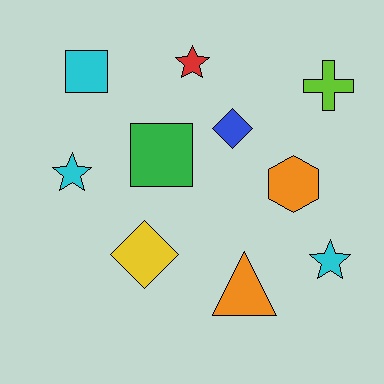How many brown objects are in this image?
There are no brown objects.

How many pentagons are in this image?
There are no pentagons.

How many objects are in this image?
There are 10 objects.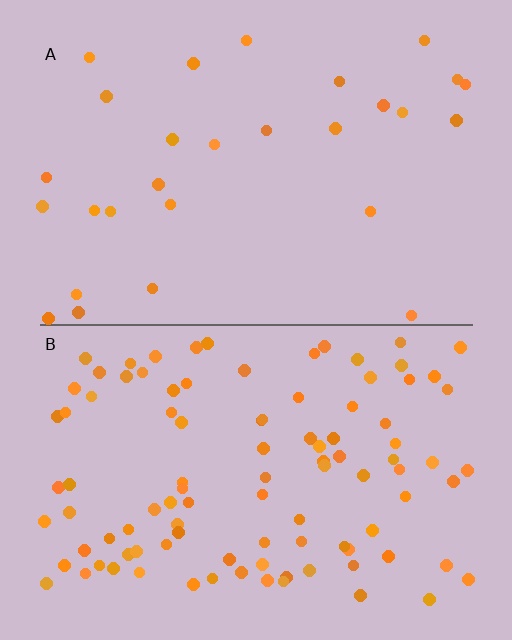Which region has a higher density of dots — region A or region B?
B (the bottom).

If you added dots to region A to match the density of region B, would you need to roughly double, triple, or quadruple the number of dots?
Approximately quadruple.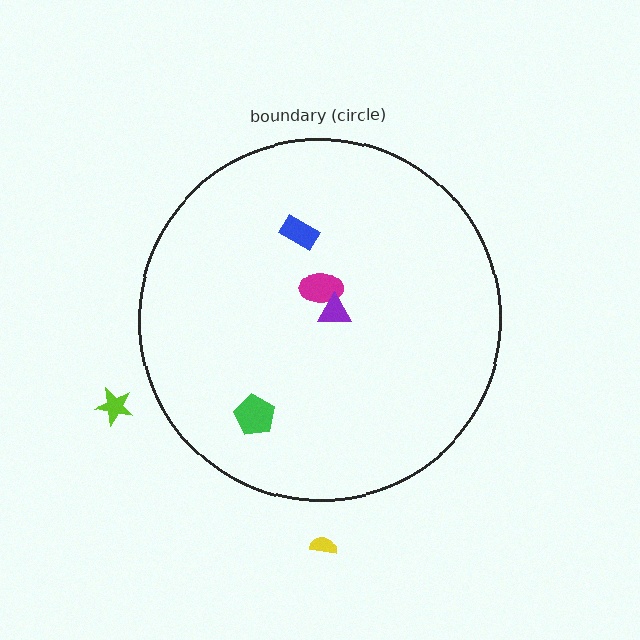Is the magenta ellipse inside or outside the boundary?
Inside.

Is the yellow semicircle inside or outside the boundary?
Outside.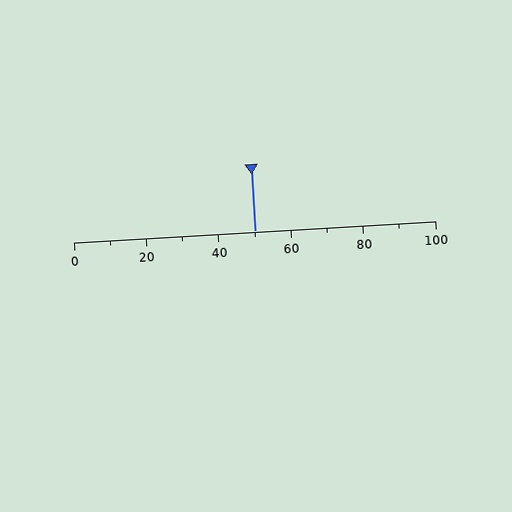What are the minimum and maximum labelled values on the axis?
The axis runs from 0 to 100.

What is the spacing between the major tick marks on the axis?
The major ticks are spaced 20 apart.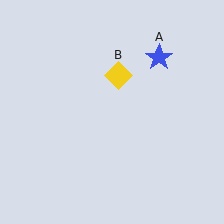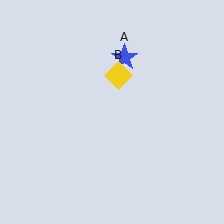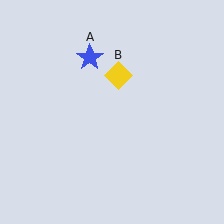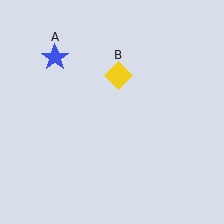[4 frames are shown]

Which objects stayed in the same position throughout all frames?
Yellow diamond (object B) remained stationary.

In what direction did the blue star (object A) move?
The blue star (object A) moved left.